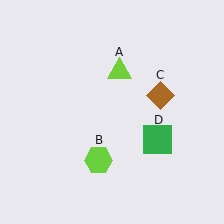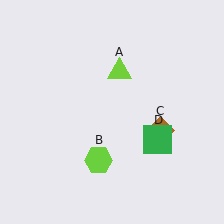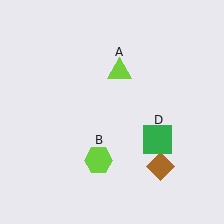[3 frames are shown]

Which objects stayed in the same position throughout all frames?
Lime triangle (object A) and lime hexagon (object B) and green square (object D) remained stationary.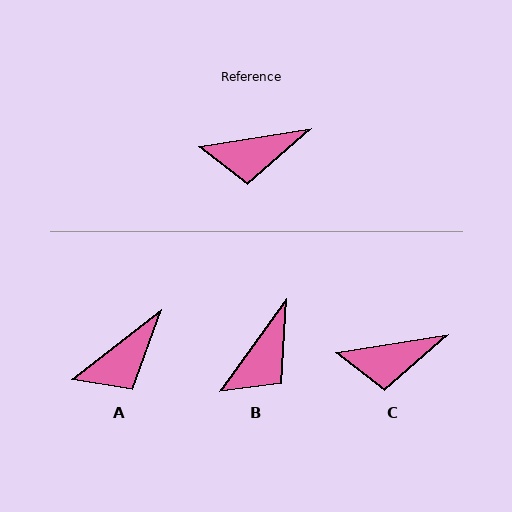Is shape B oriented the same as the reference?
No, it is off by about 46 degrees.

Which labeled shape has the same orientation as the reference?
C.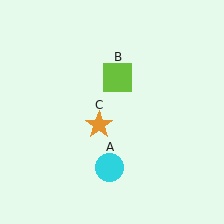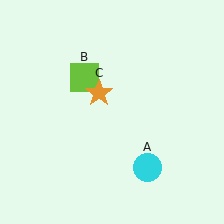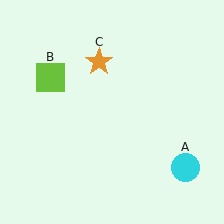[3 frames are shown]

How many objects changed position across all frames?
3 objects changed position: cyan circle (object A), lime square (object B), orange star (object C).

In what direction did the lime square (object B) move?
The lime square (object B) moved left.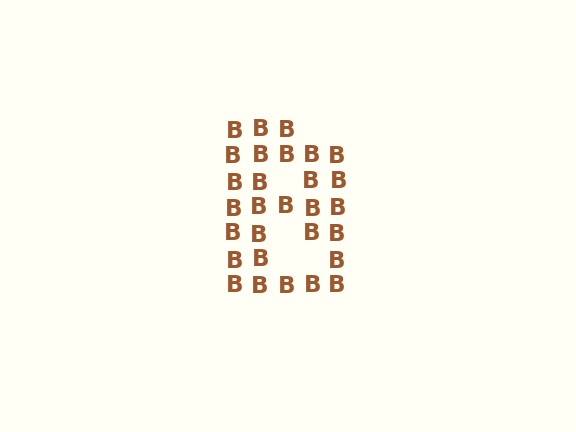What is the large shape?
The large shape is the letter B.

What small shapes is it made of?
It is made of small letter B's.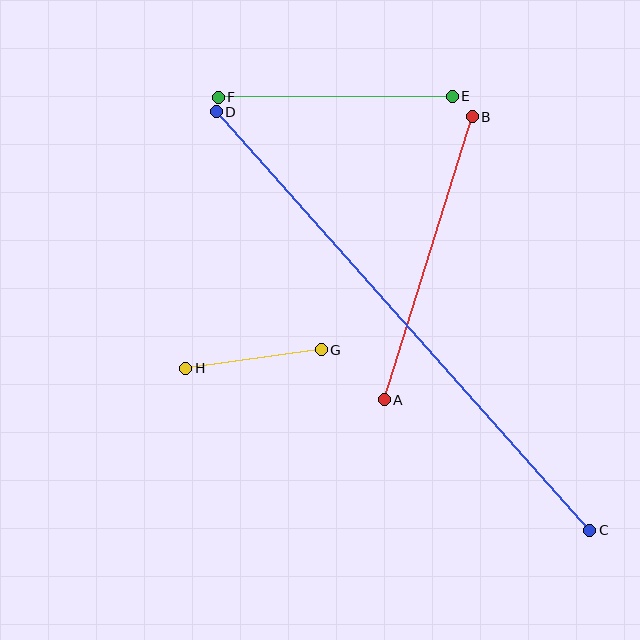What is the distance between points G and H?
The distance is approximately 137 pixels.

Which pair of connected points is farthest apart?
Points C and D are farthest apart.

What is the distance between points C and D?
The distance is approximately 561 pixels.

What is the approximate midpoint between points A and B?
The midpoint is at approximately (428, 258) pixels.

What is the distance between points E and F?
The distance is approximately 234 pixels.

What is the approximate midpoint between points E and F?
The midpoint is at approximately (335, 97) pixels.